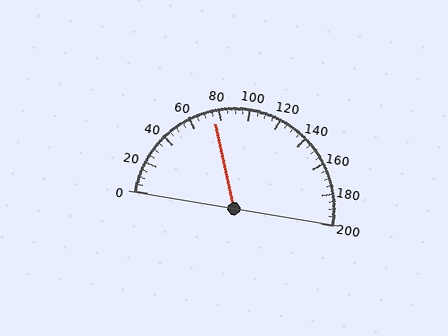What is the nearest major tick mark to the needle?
The nearest major tick mark is 80.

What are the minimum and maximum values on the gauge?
The gauge ranges from 0 to 200.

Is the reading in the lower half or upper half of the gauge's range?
The reading is in the lower half of the range (0 to 200).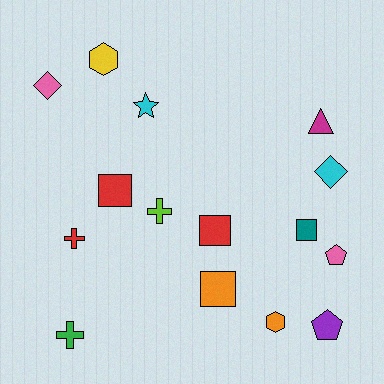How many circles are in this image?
There are no circles.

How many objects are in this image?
There are 15 objects.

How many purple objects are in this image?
There is 1 purple object.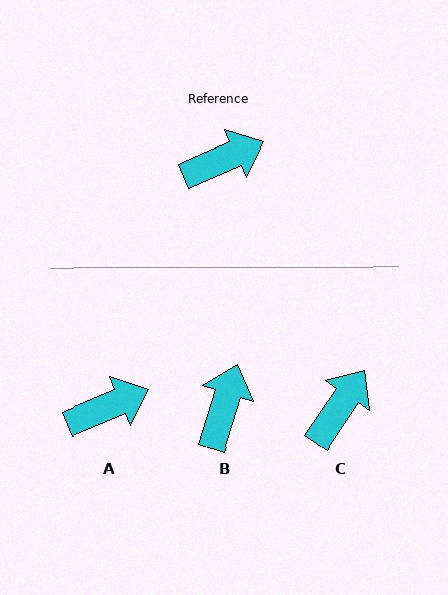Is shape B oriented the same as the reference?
No, it is off by about 50 degrees.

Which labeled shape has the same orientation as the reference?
A.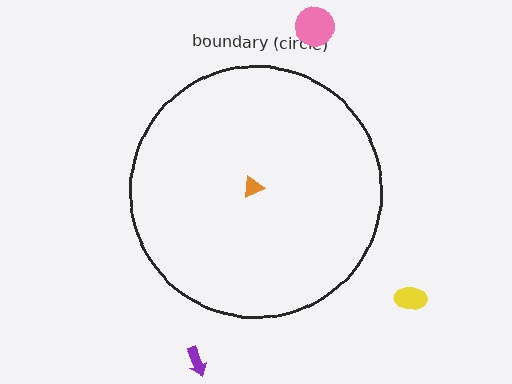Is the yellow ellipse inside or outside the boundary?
Outside.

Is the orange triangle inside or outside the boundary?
Inside.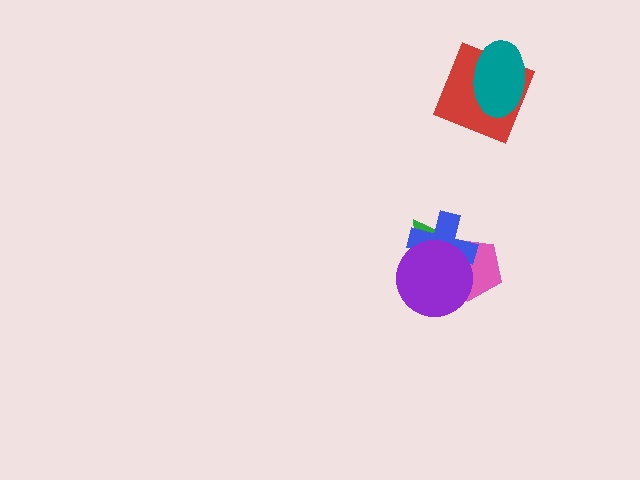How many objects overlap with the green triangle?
3 objects overlap with the green triangle.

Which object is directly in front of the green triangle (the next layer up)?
The pink pentagon is directly in front of the green triangle.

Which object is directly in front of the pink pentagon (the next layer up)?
The blue cross is directly in front of the pink pentagon.